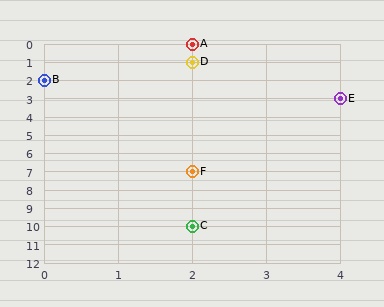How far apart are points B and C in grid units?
Points B and C are 2 columns and 8 rows apart (about 8.2 grid units diagonally).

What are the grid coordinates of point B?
Point B is at grid coordinates (0, 2).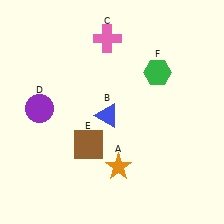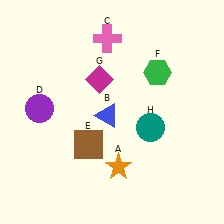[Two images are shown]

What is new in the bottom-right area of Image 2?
A teal circle (H) was added in the bottom-right area of Image 2.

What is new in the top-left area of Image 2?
A magenta diamond (G) was added in the top-left area of Image 2.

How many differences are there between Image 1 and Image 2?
There are 2 differences between the two images.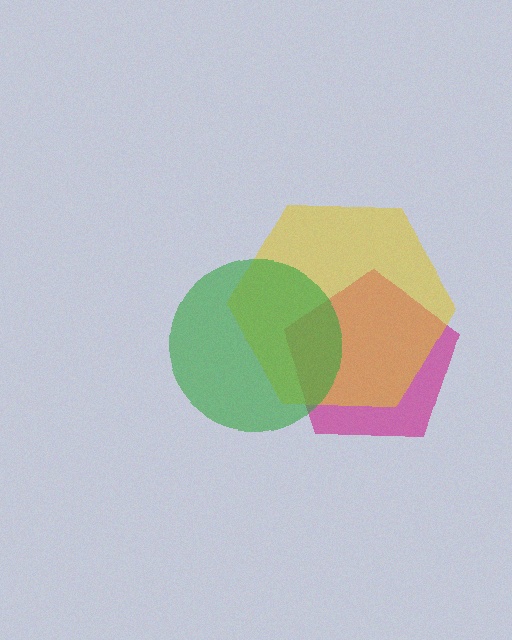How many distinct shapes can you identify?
There are 3 distinct shapes: a magenta pentagon, a yellow hexagon, a green circle.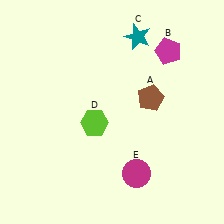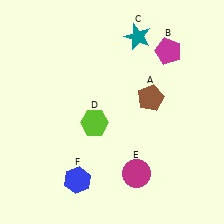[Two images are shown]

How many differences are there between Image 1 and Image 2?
There is 1 difference between the two images.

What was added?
A blue hexagon (F) was added in Image 2.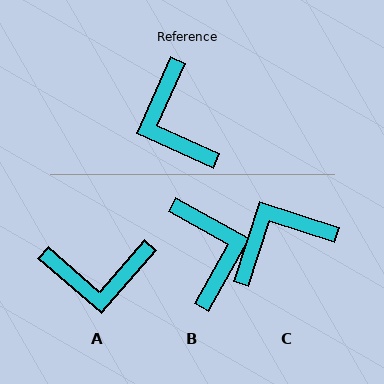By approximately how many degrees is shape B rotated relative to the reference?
Approximately 175 degrees counter-clockwise.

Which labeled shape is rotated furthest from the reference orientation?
B, about 175 degrees away.